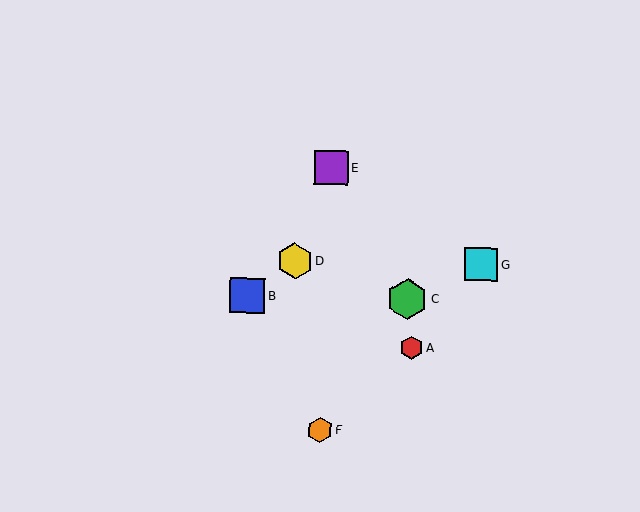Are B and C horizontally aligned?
Yes, both are at y≈296.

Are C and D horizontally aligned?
No, C is at y≈299 and D is at y≈261.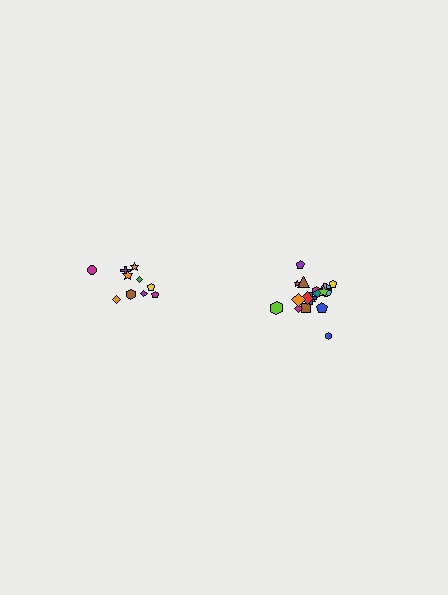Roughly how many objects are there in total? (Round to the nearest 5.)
Roughly 30 objects in total.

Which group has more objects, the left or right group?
The right group.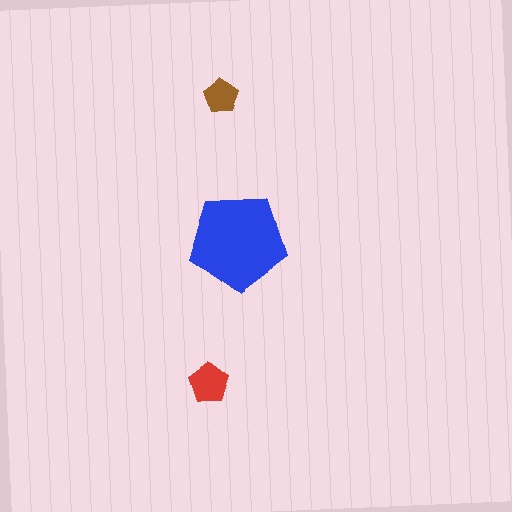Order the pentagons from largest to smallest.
the blue one, the red one, the brown one.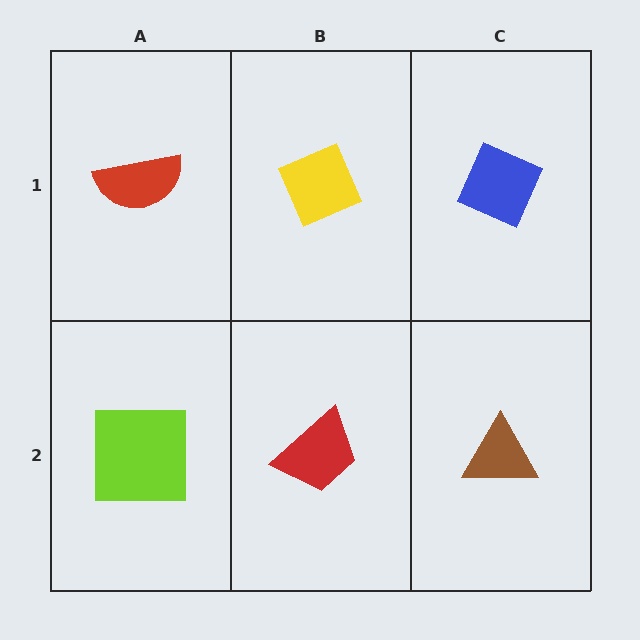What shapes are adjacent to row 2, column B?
A yellow diamond (row 1, column B), a lime square (row 2, column A), a brown triangle (row 2, column C).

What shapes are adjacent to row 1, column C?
A brown triangle (row 2, column C), a yellow diamond (row 1, column B).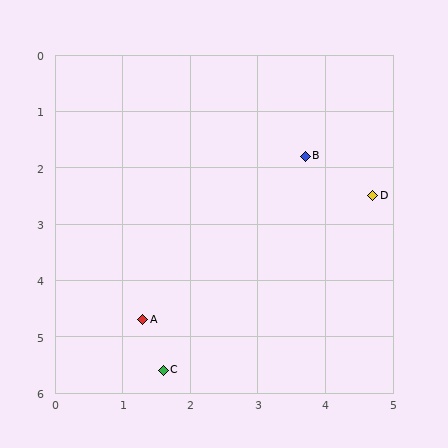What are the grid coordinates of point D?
Point D is at approximately (4.7, 2.5).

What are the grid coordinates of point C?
Point C is at approximately (1.6, 5.6).